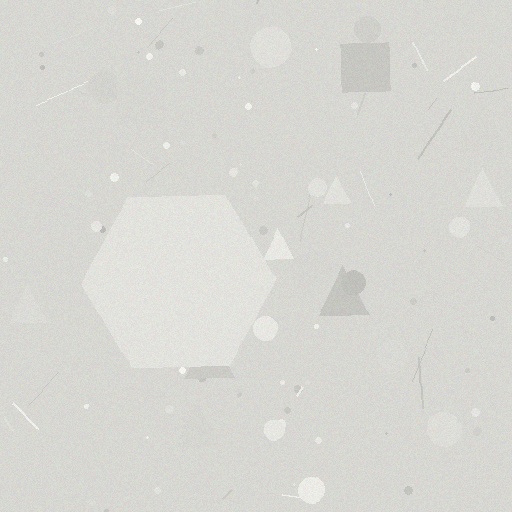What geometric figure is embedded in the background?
A hexagon is embedded in the background.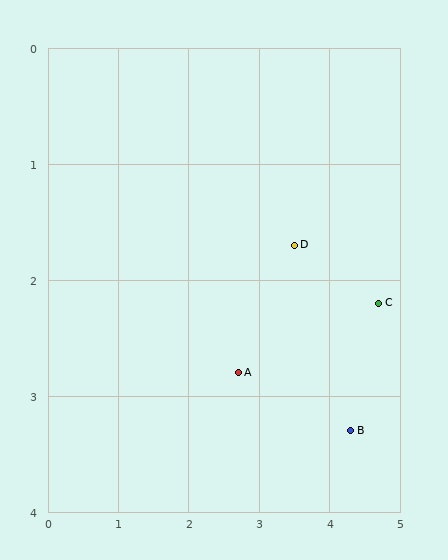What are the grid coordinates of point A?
Point A is at approximately (2.7, 2.8).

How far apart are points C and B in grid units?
Points C and B are about 1.2 grid units apart.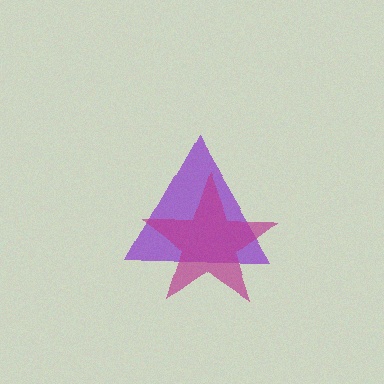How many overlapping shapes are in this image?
There are 2 overlapping shapes in the image.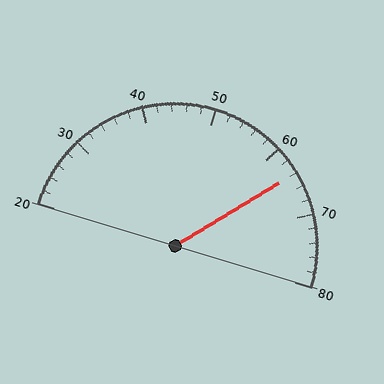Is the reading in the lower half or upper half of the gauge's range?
The reading is in the upper half of the range (20 to 80).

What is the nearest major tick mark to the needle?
The nearest major tick mark is 60.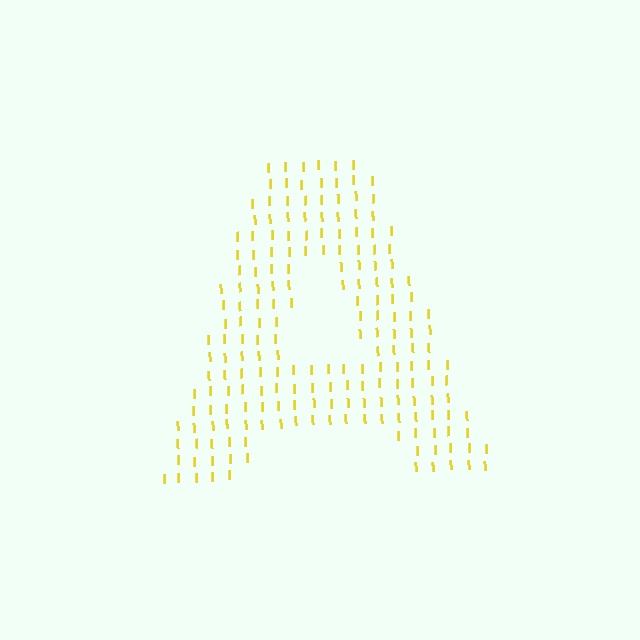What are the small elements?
The small elements are letter I's.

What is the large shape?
The large shape is the letter A.